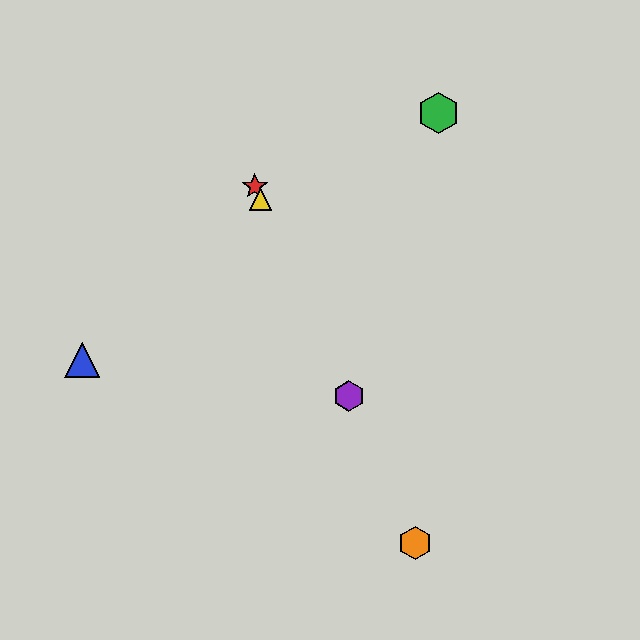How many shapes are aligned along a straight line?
4 shapes (the red star, the yellow triangle, the purple hexagon, the orange hexagon) are aligned along a straight line.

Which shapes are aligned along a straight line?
The red star, the yellow triangle, the purple hexagon, the orange hexagon are aligned along a straight line.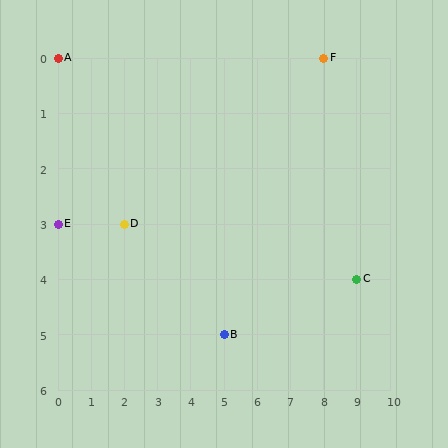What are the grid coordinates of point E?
Point E is at grid coordinates (0, 3).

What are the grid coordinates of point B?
Point B is at grid coordinates (5, 5).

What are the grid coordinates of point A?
Point A is at grid coordinates (0, 0).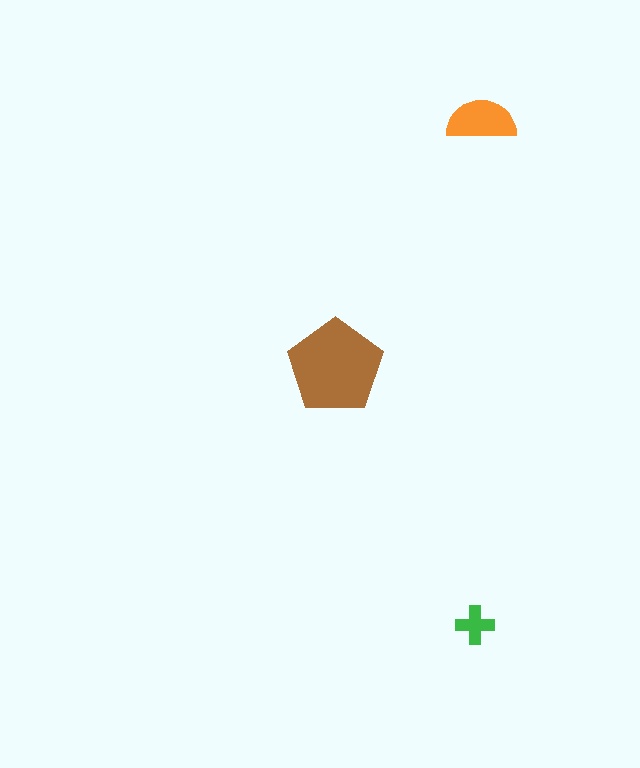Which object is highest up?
The orange semicircle is topmost.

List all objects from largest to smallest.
The brown pentagon, the orange semicircle, the green cross.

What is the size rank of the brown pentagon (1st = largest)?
1st.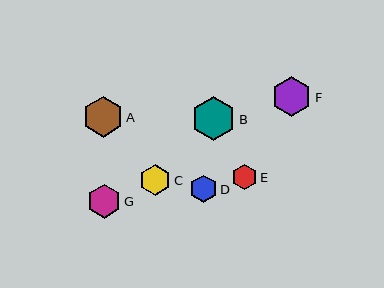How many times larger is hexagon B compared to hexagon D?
Hexagon B is approximately 1.6 times the size of hexagon D.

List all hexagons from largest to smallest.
From largest to smallest: B, A, F, G, C, D, E.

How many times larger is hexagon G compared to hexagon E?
Hexagon G is approximately 1.3 times the size of hexagon E.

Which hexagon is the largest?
Hexagon B is the largest with a size of approximately 44 pixels.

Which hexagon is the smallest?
Hexagon E is the smallest with a size of approximately 26 pixels.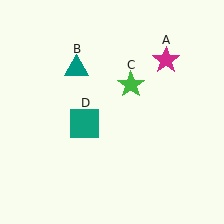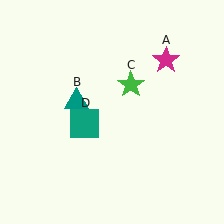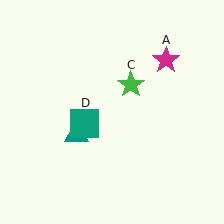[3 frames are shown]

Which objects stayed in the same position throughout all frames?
Magenta star (object A) and green star (object C) and teal square (object D) remained stationary.